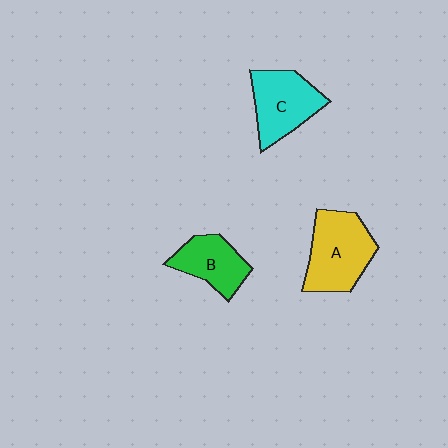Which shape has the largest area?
Shape A (yellow).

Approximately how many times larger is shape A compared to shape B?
Approximately 1.4 times.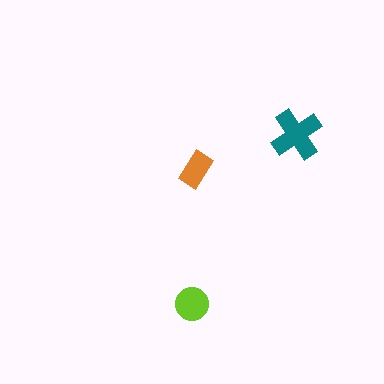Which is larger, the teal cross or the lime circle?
The teal cross.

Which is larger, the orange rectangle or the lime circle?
The lime circle.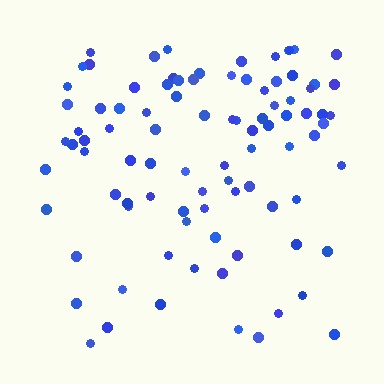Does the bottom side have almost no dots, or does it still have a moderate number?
Still a moderate number, just noticeably fewer than the top.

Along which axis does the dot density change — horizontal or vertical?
Vertical.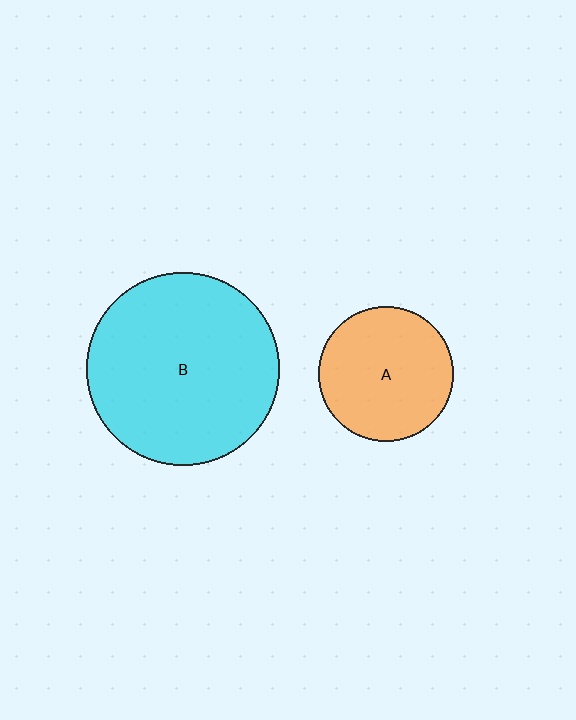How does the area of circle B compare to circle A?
Approximately 2.0 times.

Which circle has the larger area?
Circle B (cyan).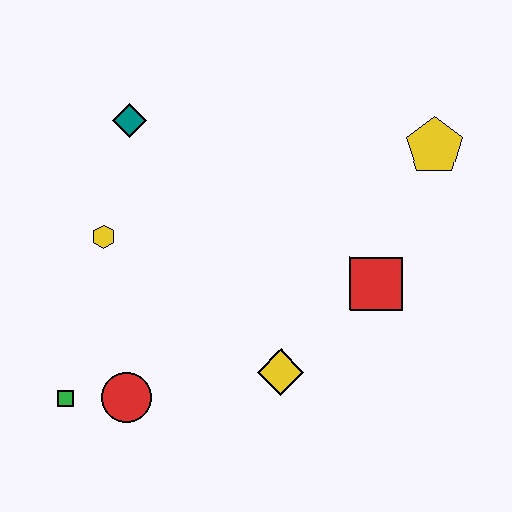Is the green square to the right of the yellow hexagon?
No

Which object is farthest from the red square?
The green square is farthest from the red square.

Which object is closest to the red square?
The yellow diamond is closest to the red square.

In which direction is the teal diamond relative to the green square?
The teal diamond is above the green square.